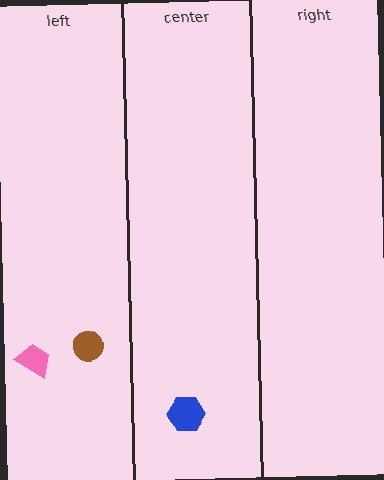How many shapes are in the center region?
1.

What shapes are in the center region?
The blue hexagon.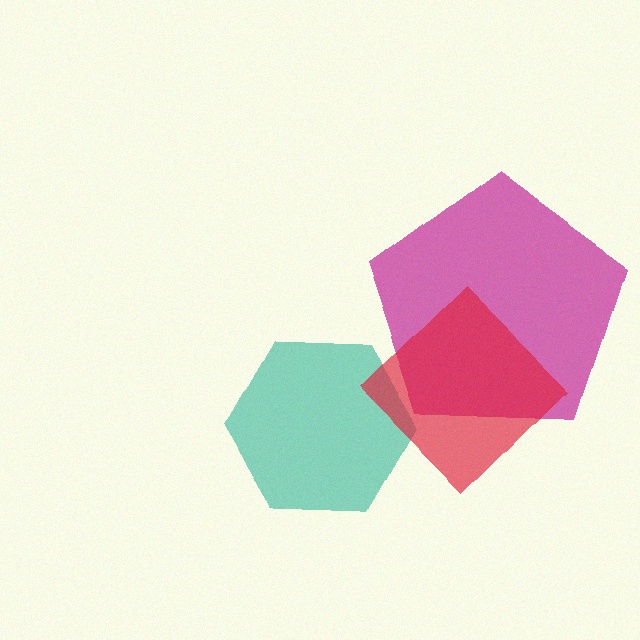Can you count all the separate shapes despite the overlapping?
Yes, there are 3 separate shapes.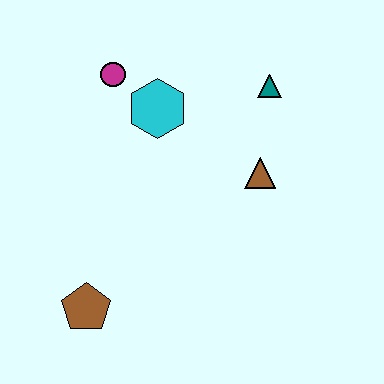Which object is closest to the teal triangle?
The brown triangle is closest to the teal triangle.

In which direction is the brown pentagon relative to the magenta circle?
The brown pentagon is below the magenta circle.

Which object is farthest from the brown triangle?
The brown pentagon is farthest from the brown triangle.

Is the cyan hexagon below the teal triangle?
Yes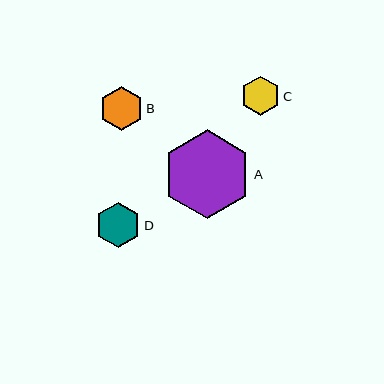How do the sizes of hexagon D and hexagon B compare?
Hexagon D and hexagon B are approximately the same size.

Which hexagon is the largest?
Hexagon A is the largest with a size of approximately 89 pixels.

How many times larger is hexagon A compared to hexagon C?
Hexagon A is approximately 2.2 times the size of hexagon C.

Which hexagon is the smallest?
Hexagon C is the smallest with a size of approximately 39 pixels.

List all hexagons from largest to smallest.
From largest to smallest: A, D, B, C.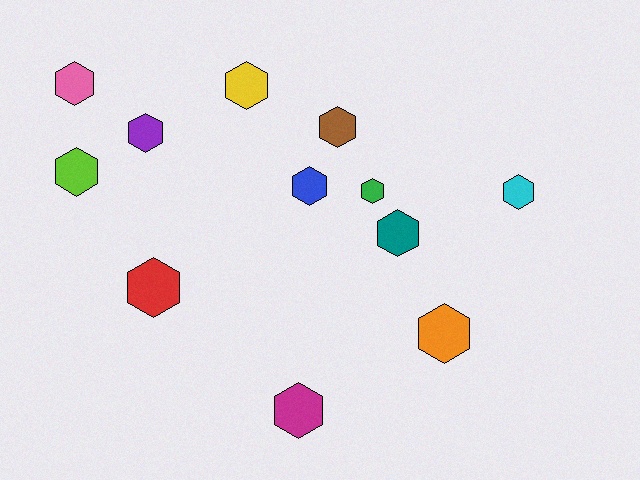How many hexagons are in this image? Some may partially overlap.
There are 12 hexagons.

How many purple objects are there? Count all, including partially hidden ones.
There is 1 purple object.